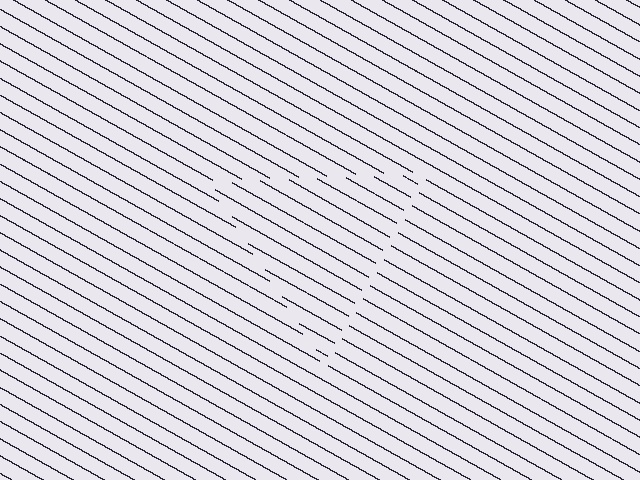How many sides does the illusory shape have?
3 sides — the line-ends trace a triangle.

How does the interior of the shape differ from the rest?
The interior of the shape contains the same grating, shifted by half a period — the contour is defined by the phase discontinuity where line-ends from the inner and outer gratings abut.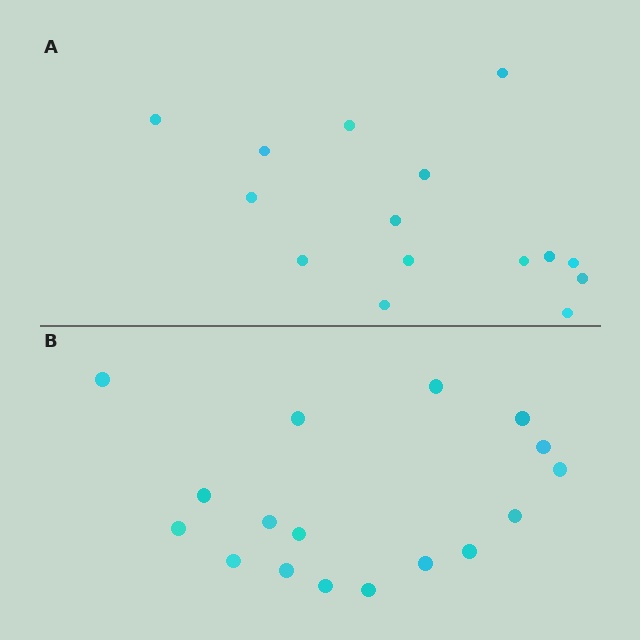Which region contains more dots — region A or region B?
Region B (the bottom region) has more dots.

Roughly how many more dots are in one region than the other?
Region B has just a few more — roughly 2 or 3 more dots than region A.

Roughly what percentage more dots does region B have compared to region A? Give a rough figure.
About 15% more.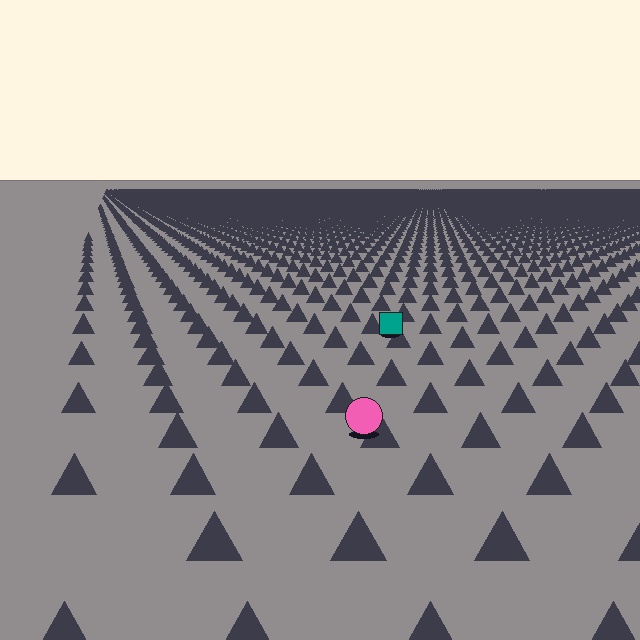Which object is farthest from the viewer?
The teal square is farthest from the viewer. It appears smaller and the ground texture around it is denser.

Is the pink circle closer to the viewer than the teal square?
Yes. The pink circle is closer — you can tell from the texture gradient: the ground texture is coarser near it.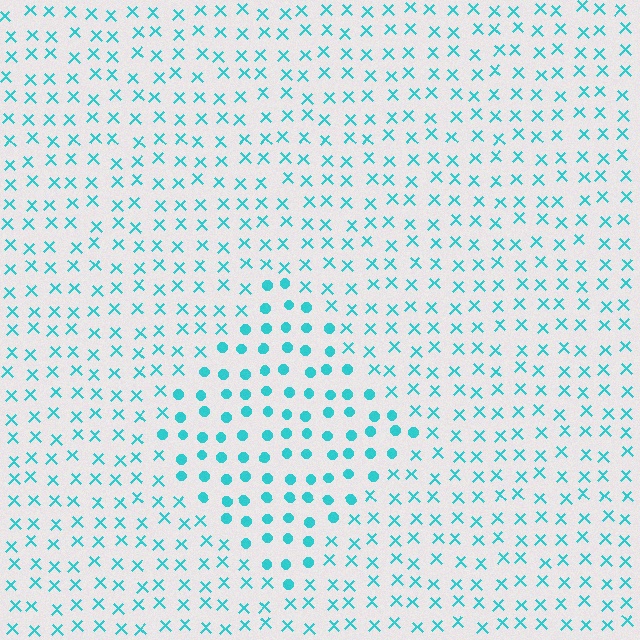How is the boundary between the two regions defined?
The boundary is defined by a change in element shape: circles inside vs. X marks outside. All elements share the same color and spacing.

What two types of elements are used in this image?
The image uses circles inside the diamond region and X marks outside it.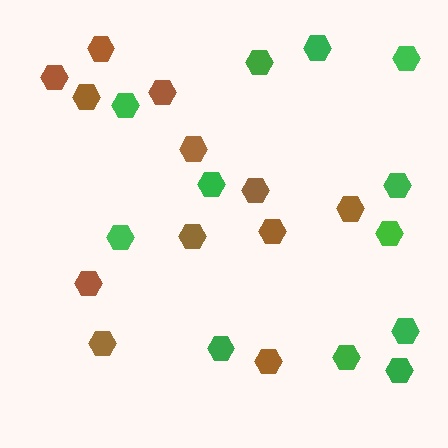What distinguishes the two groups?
There are 2 groups: one group of green hexagons (12) and one group of brown hexagons (12).